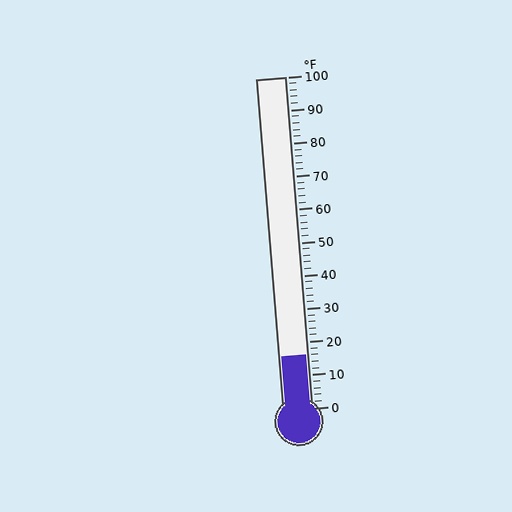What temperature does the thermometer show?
The thermometer shows approximately 16°F.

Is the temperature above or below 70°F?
The temperature is below 70°F.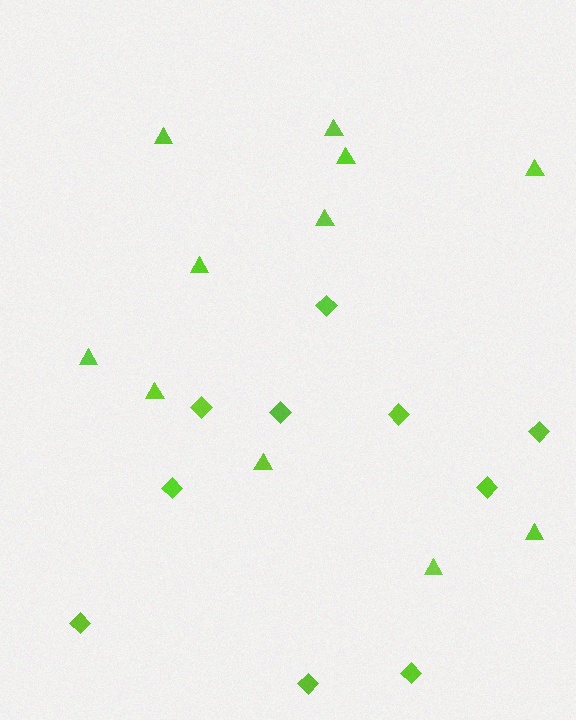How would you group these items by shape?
There are 2 groups: one group of triangles (11) and one group of diamonds (10).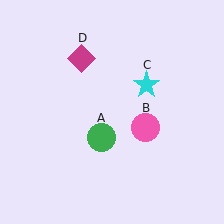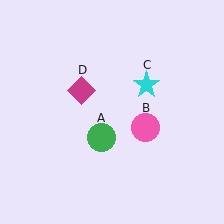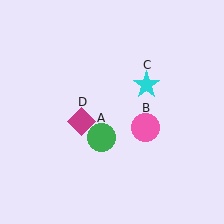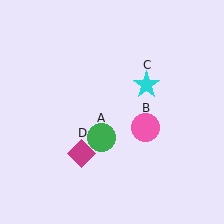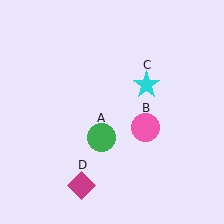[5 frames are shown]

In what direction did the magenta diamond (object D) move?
The magenta diamond (object D) moved down.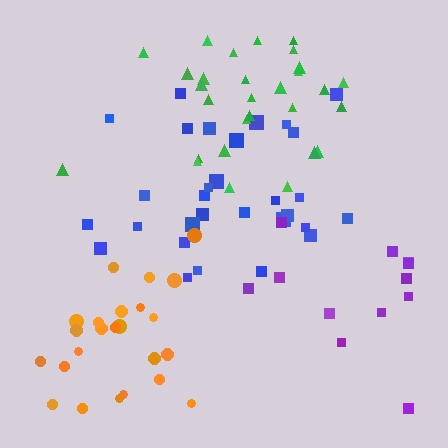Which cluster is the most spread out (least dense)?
Purple.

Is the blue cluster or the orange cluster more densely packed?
Orange.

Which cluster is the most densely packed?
Orange.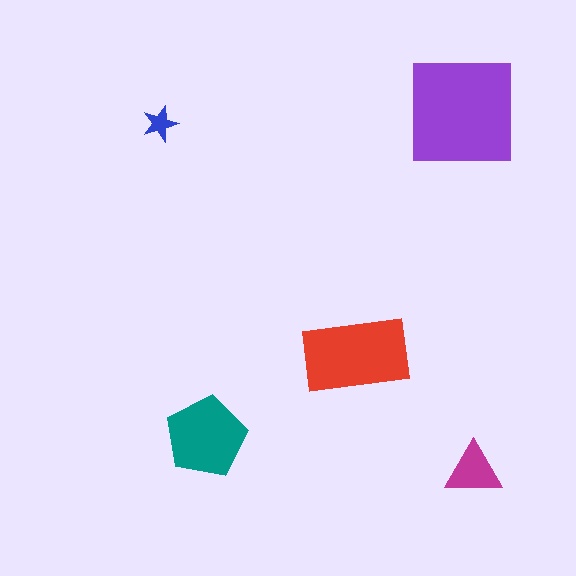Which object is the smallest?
The blue star.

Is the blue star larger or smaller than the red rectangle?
Smaller.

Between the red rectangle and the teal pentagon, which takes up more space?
The red rectangle.